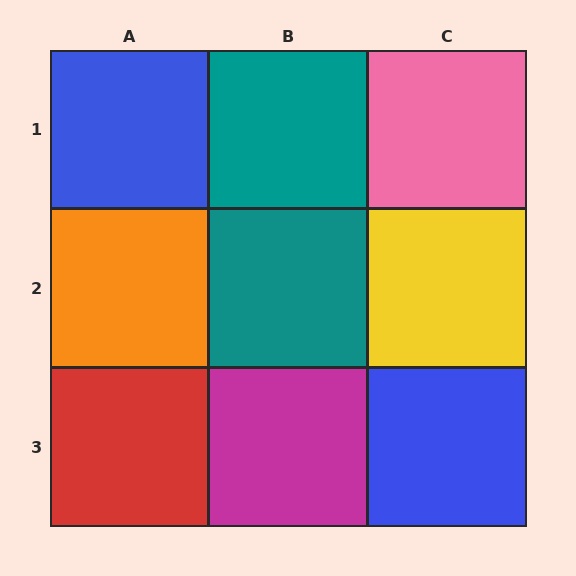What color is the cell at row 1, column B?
Teal.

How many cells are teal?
2 cells are teal.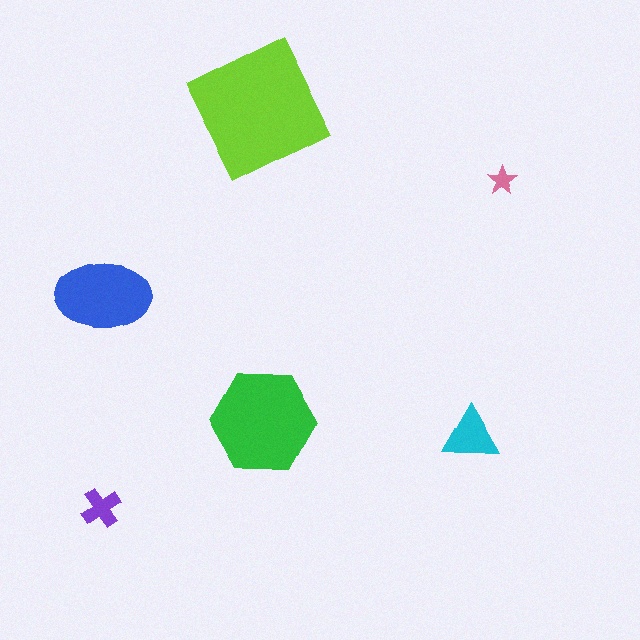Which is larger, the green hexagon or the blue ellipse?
The green hexagon.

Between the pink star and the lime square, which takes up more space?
The lime square.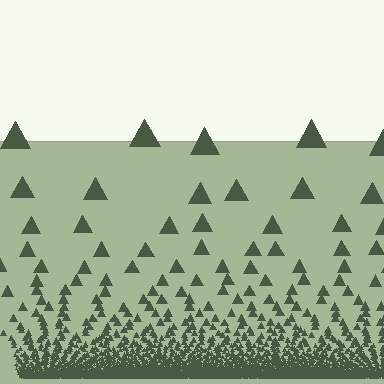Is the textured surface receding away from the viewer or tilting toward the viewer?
The surface appears to tilt toward the viewer. Texture elements get larger and sparser toward the top.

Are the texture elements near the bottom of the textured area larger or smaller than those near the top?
Smaller. The gradient is inverted — elements near the bottom are smaller and denser.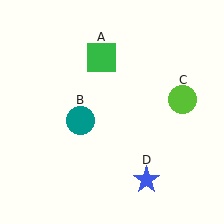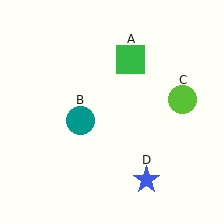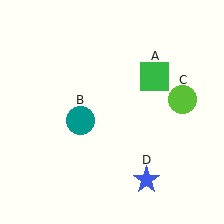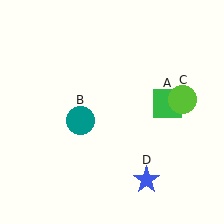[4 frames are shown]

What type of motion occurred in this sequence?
The green square (object A) rotated clockwise around the center of the scene.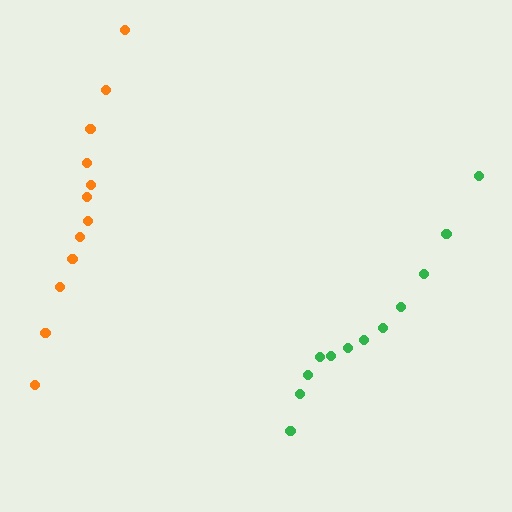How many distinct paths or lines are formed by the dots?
There are 2 distinct paths.